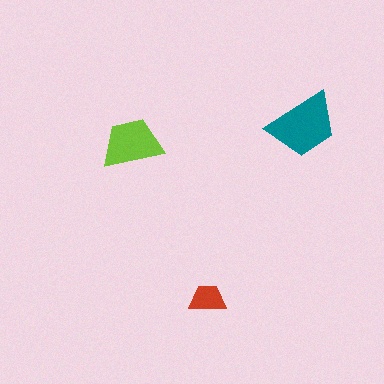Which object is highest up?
The teal trapezoid is topmost.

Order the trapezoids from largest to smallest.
the teal one, the lime one, the red one.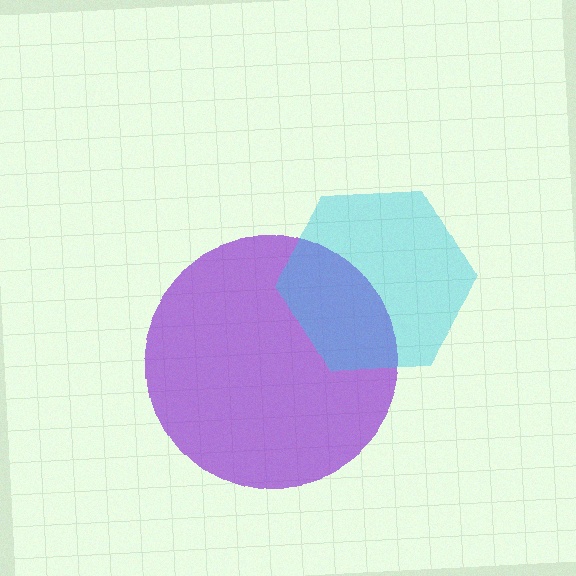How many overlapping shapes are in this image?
There are 2 overlapping shapes in the image.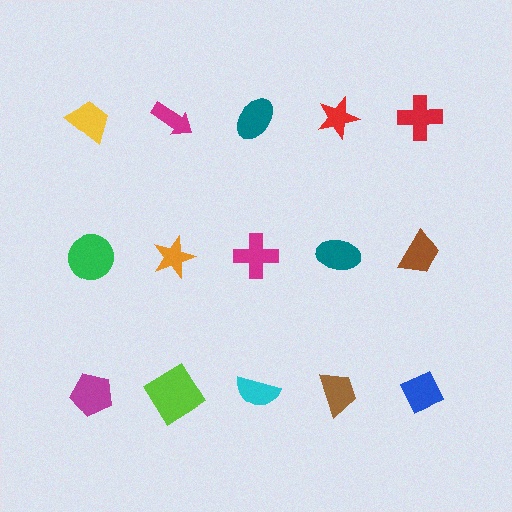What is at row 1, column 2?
A magenta arrow.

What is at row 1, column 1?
A yellow trapezoid.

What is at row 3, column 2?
A lime diamond.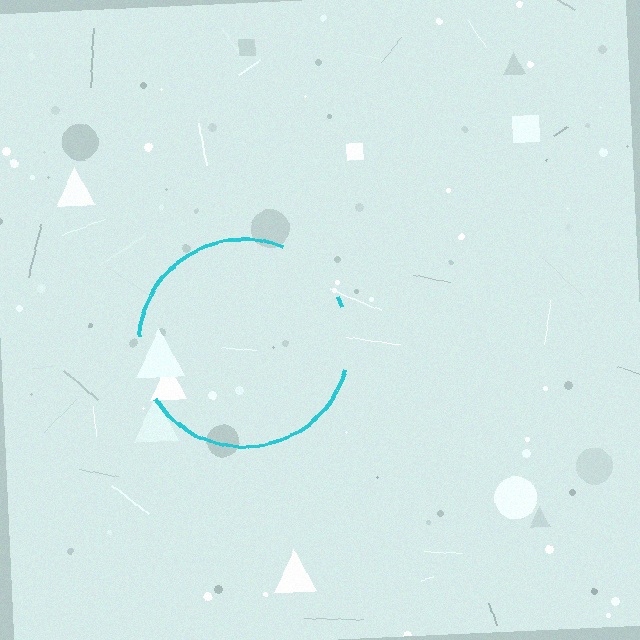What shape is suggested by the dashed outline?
The dashed outline suggests a circle.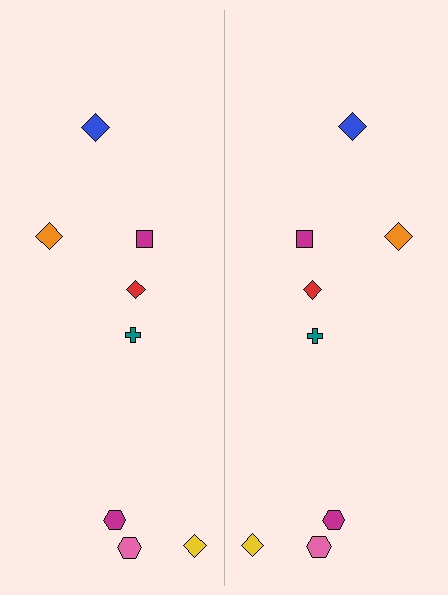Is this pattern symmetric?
Yes, this pattern has bilateral (reflection) symmetry.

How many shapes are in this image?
There are 16 shapes in this image.